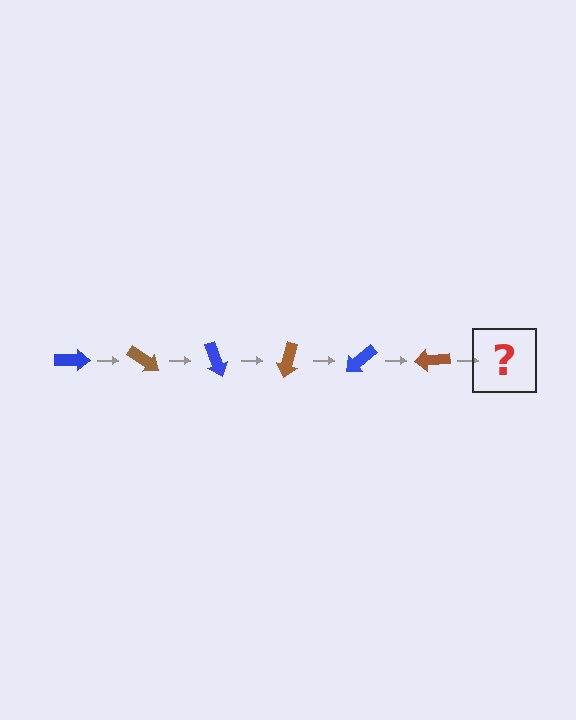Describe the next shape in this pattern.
It should be a blue arrow, rotated 210 degrees from the start.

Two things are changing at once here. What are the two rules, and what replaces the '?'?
The two rules are that it rotates 35 degrees each step and the color cycles through blue and brown. The '?' should be a blue arrow, rotated 210 degrees from the start.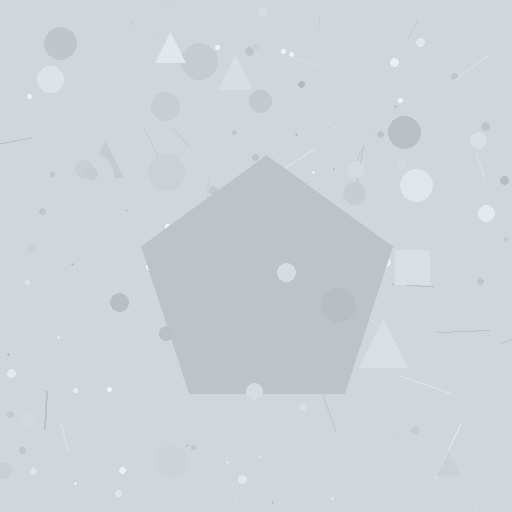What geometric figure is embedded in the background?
A pentagon is embedded in the background.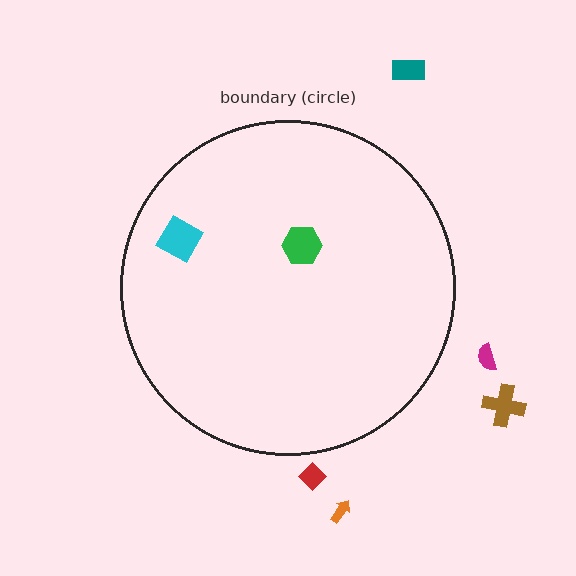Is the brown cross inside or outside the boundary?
Outside.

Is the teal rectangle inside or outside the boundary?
Outside.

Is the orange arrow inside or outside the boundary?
Outside.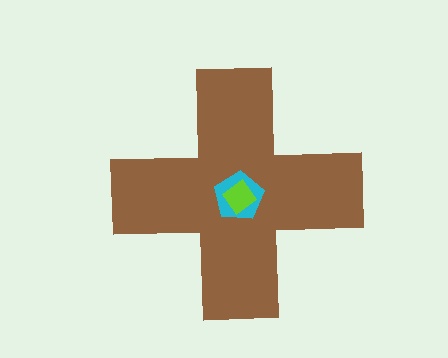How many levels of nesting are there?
3.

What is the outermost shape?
The brown cross.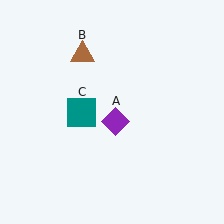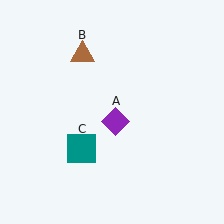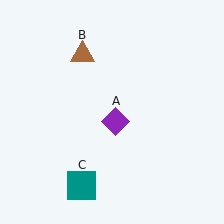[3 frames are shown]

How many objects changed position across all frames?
1 object changed position: teal square (object C).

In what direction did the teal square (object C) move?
The teal square (object C) moved down.